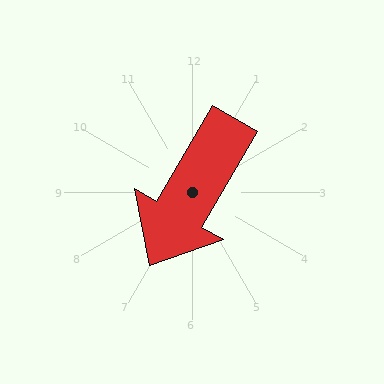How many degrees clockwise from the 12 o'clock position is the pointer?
Approximately 210 degrees.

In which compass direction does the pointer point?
Southwest.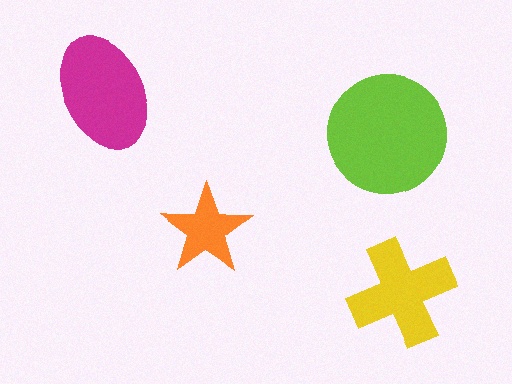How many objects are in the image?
There are 4 objects in the image.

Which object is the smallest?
The orange star.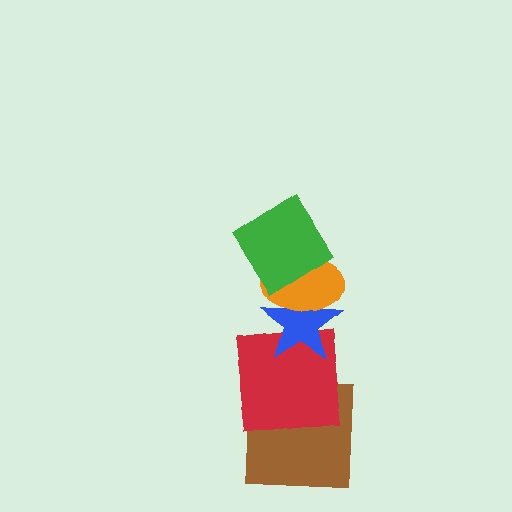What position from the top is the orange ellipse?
The orange ellipse is 2nd from the top.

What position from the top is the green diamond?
The green diamond is 1st from the top.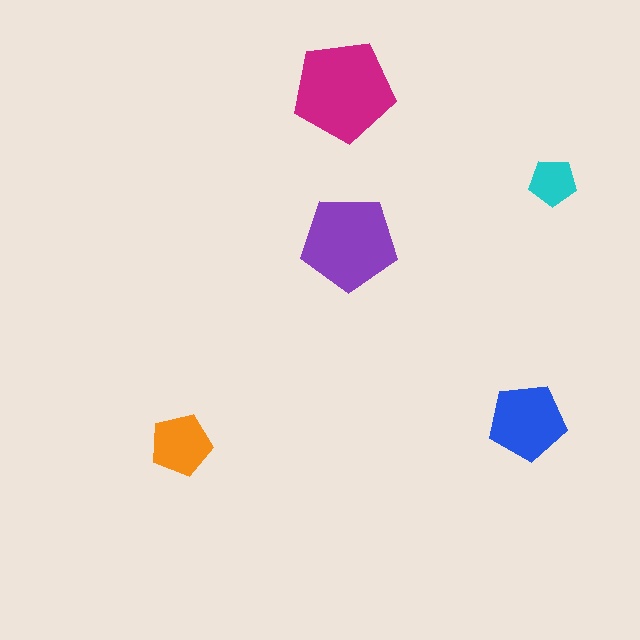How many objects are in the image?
There are 5 objects in the image.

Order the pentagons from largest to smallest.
the magenta one, the purple one, the blue one, the orange one, the cyan one.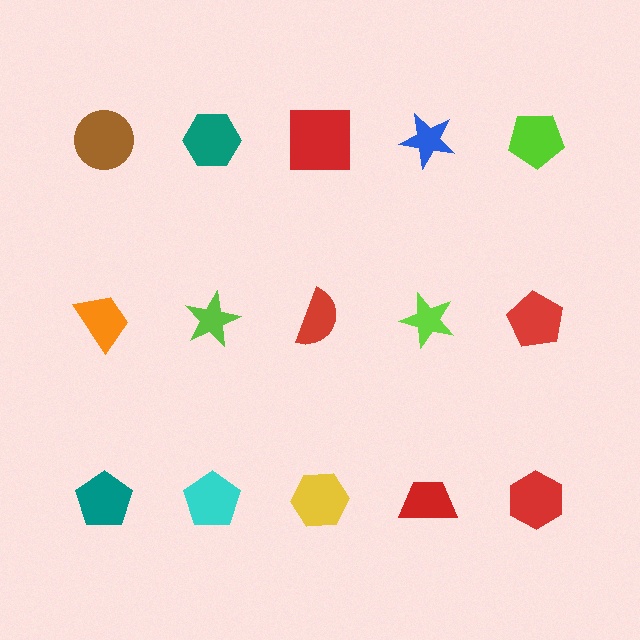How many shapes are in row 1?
5 shapes.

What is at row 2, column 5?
A red pentagon.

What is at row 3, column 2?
A cyan pentagon.